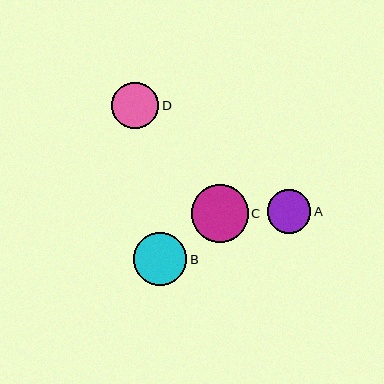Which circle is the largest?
Circle C is the largest with a size of approximately 57 pixels.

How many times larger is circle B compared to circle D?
Circle B is approximately 1.1 times the size of circle D.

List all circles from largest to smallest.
From largest to smallest: C, B, D, A.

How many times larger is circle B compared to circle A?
Circle B is approximately 1.2 times the size of circle A.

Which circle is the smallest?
Circle A is the smallest with a size of approximately 43 pixels.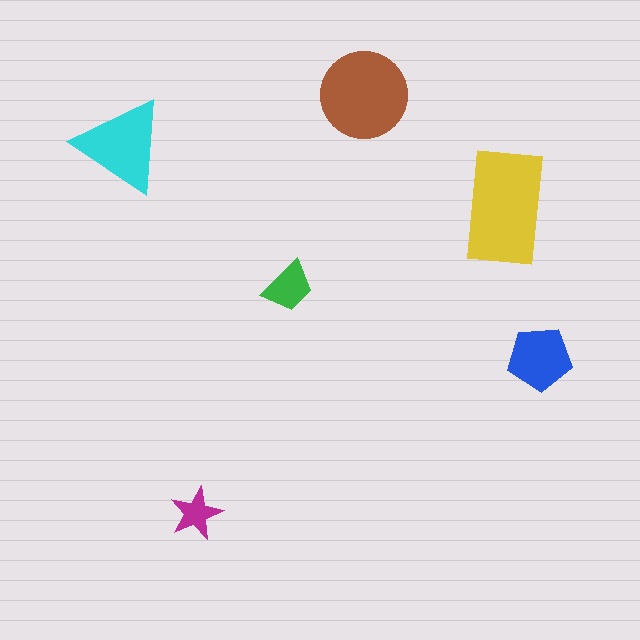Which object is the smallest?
The magenta star.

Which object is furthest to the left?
The cyan triangle is leftmost.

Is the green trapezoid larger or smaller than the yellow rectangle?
Smaller.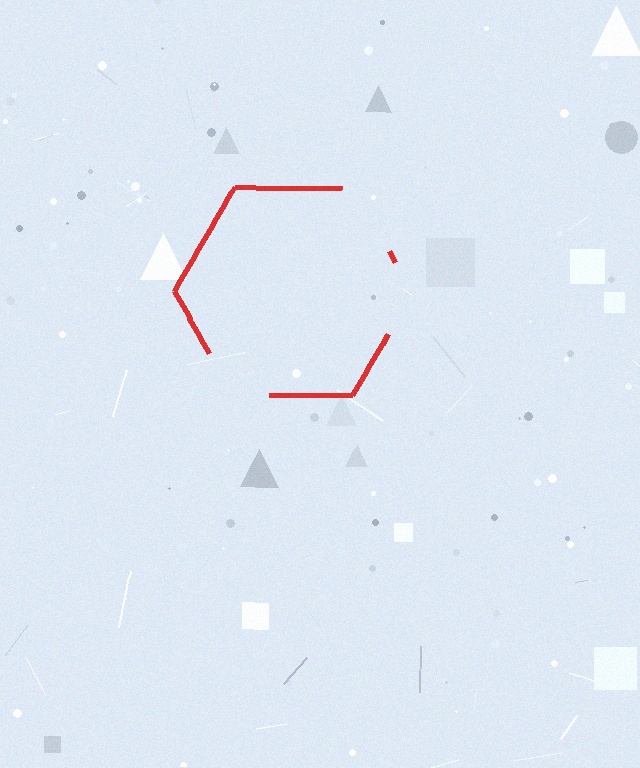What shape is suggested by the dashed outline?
The dashed outline suggests a hexagon.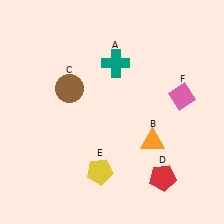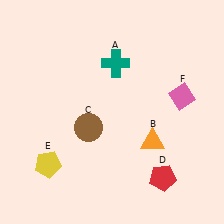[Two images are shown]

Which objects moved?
The objects that moved are: the brown circle (C), the yellow pentagon (E).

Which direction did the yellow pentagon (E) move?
The yellow pentagon (E) moved left.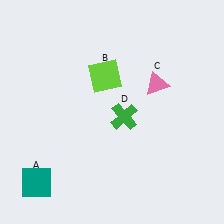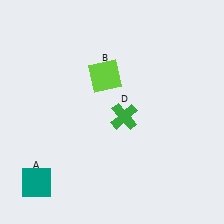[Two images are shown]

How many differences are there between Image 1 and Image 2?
There is 1 difference between the two images.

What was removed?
The pink triangle (C) was removed in Image 2.